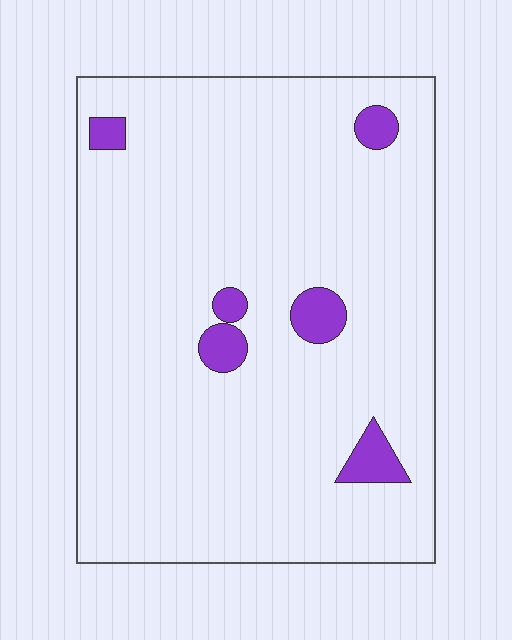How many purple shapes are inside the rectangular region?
6.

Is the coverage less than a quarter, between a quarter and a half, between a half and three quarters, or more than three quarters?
Less than a quarter.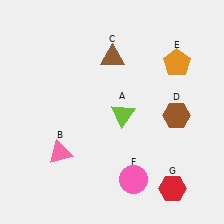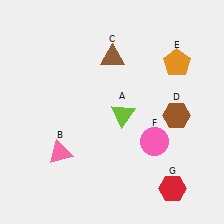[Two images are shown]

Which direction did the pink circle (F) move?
The pink circle (F) moved up.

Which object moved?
The pink circle (F) moved up.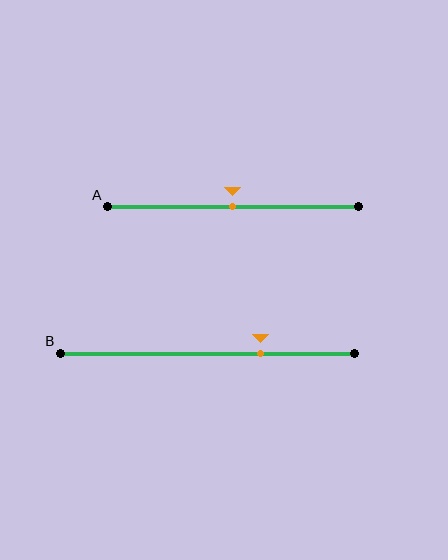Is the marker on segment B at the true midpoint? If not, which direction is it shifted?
No, the marker on segment B is shifted to the right by about 18% of the segment length.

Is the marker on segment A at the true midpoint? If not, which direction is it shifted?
Yes, the marker on segment A is at the true midpoint.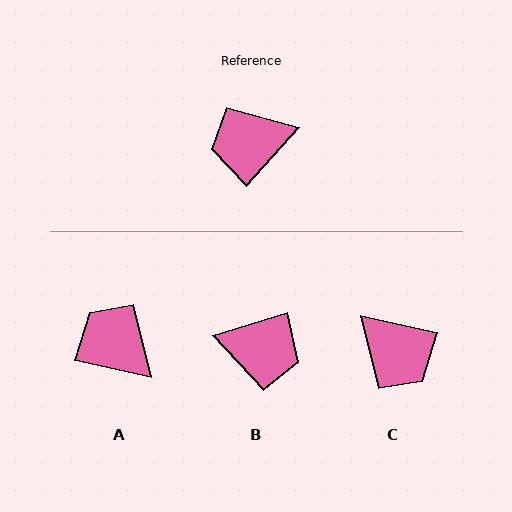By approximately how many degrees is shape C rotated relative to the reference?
Approximately 119 degrees counter-clockwise.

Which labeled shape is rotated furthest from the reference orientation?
B, about 148 degrees away.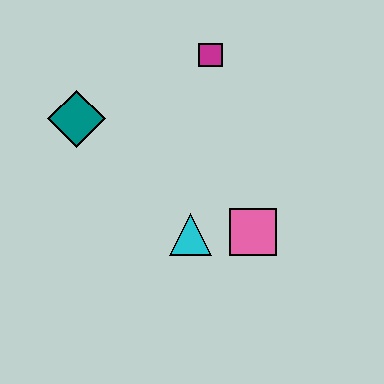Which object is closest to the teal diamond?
The magenta square is closest to the teal diamond.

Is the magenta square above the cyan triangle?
Yes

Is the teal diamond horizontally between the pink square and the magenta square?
No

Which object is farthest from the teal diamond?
The pink square is farthest from the teal diamond.